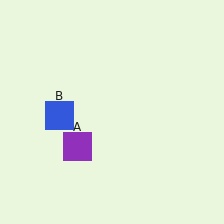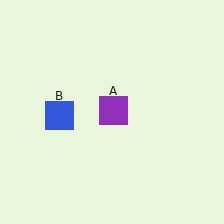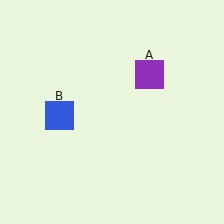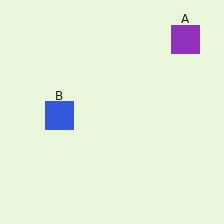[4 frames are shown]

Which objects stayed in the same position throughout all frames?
Blue square (object B) remained stationary.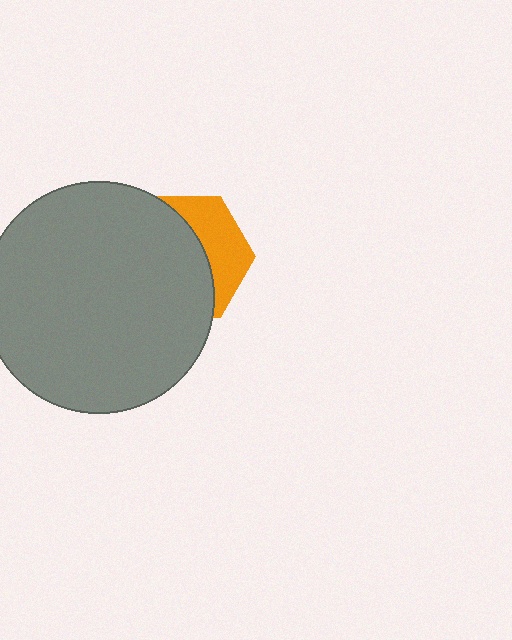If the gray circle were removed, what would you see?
You would see the complete orange hexagon.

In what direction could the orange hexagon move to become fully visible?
The orange hexagon could move right. That would shift it out from behind the gray circle entirely.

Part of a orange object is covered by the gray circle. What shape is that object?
It is a hexagon.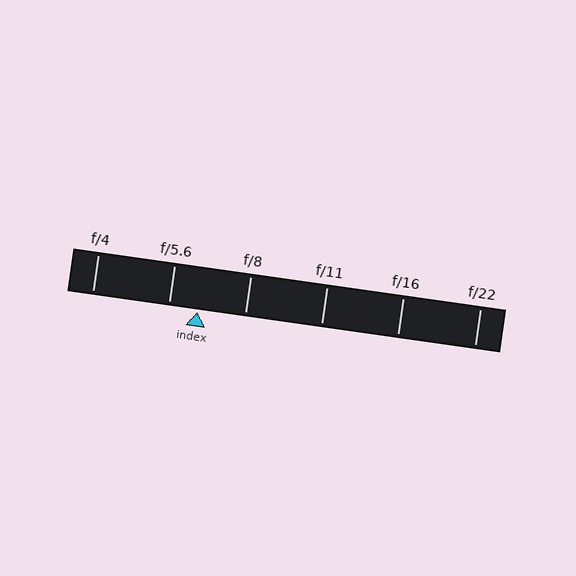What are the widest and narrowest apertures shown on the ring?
The widest aperture shown is f/4 and the narrowest is f/22.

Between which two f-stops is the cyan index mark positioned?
The index mark is between f/5.6 and f/8.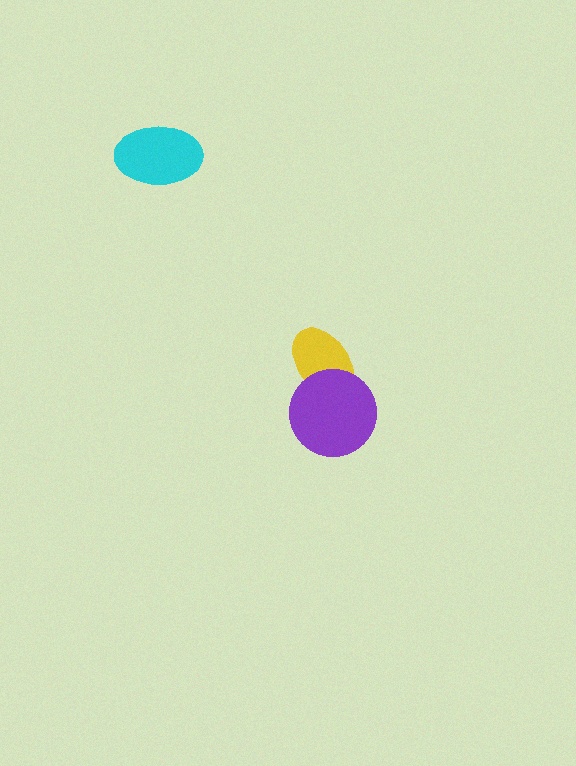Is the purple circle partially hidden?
No, no other shape covers it.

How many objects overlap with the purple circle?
1 object overlaps with the purple circle.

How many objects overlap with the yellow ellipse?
1 object overlaps with the yellow ellipse.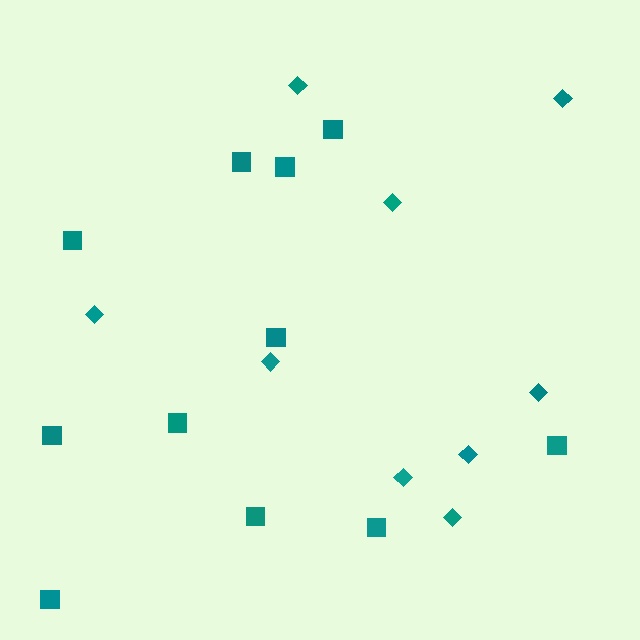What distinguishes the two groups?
There are 2 groups: one group of squares (11) and one group of diamonds (9).